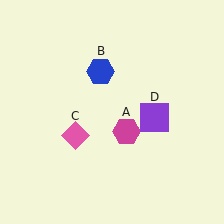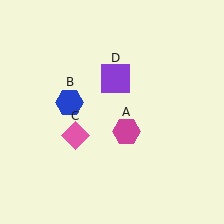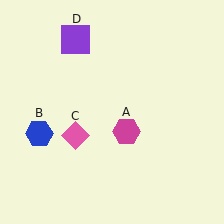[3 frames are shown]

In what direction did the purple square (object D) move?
The purple square (object D) moved up and to the left.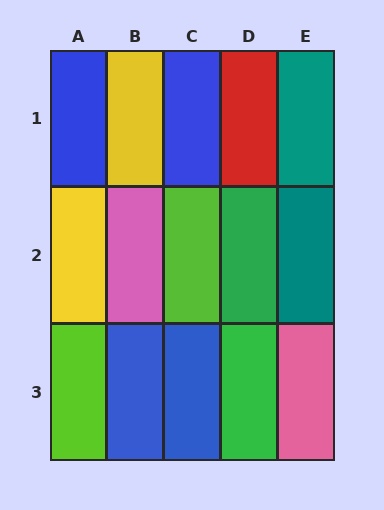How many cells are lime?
2 cells are lime.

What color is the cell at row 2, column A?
Yellow.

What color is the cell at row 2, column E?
Teal.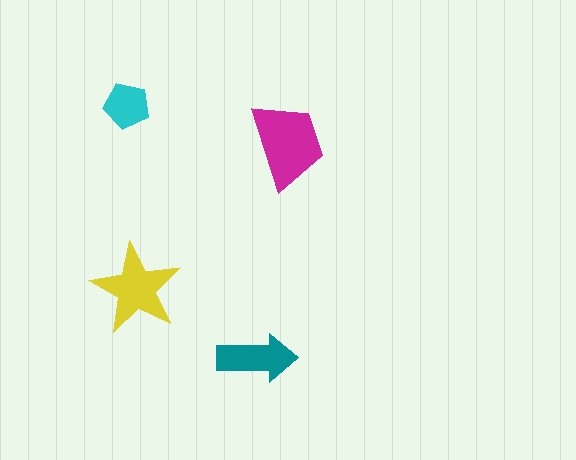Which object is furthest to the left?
The cyan pentagon is leftmost.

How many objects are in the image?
There are 4 objects in the image.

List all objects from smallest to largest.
The cyan pentagon, the teal arrow, the yellow star, the magenta trapezoid.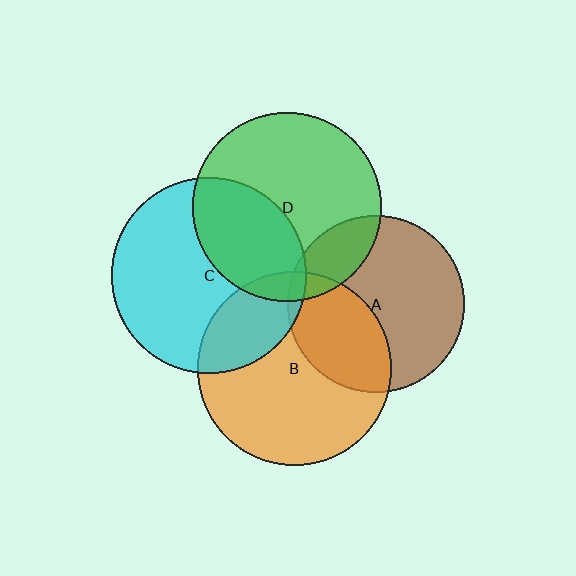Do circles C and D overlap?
Yes.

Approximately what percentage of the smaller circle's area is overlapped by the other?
Approximately 35%.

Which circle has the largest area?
Circle C (cyan).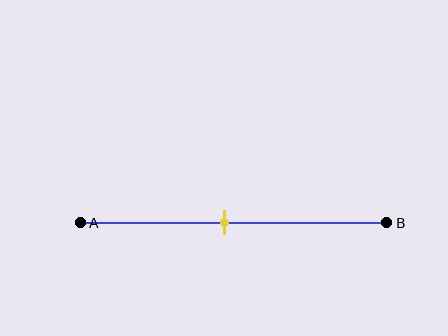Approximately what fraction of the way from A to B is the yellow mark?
The yellow mark is approximately 45% of the way from A to B.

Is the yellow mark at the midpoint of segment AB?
Yes, the mark is approximately at the midpoint.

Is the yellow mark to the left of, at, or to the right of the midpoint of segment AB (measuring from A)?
The yellow mark is approximately at the midpoint of segment AB.